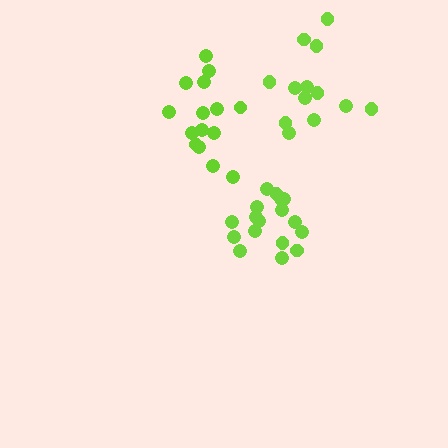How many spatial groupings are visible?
There are 3 spatial groupings.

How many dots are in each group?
Group 1: 17 dots, Group 2: 13 dots, Group 3: 15 dots (45 total).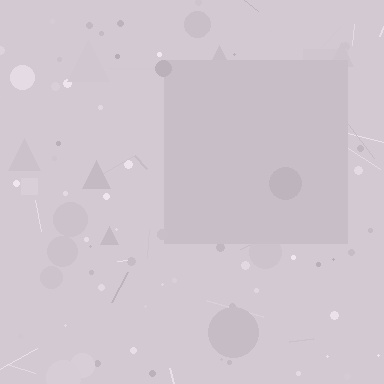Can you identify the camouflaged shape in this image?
The camouflaged shape is a square.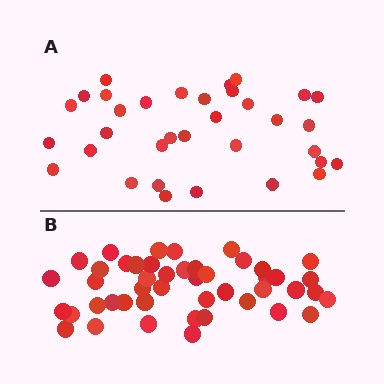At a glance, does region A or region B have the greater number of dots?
Region B (the bottom region) has more dots.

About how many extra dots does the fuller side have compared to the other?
Region B has roughly 12 or so more dots than region A.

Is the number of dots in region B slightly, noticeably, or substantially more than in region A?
Region B has noticeably more, but not dramatically so. The ratio is roughly 1.4 to 1.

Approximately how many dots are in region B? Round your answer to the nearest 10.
About 50 dots. (The exact count is 46, which rounds to 50.)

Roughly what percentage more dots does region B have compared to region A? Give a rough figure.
About 35% more.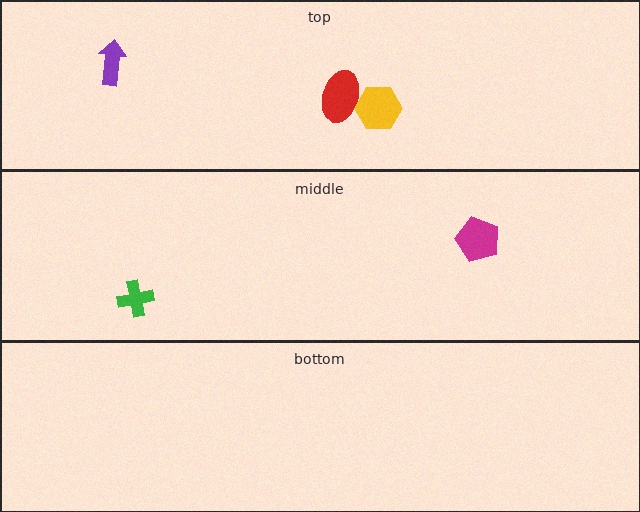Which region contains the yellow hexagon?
The top region.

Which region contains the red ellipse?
The top region.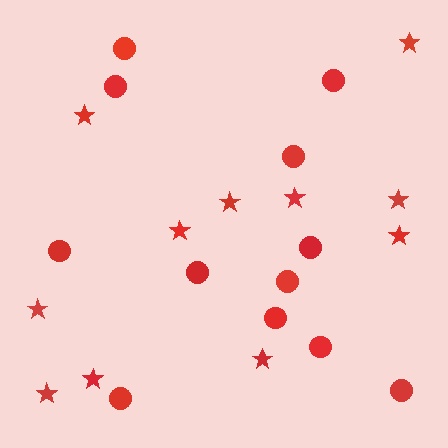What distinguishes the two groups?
There are 2 groups: one group of stars (11) and one group of circles (12).